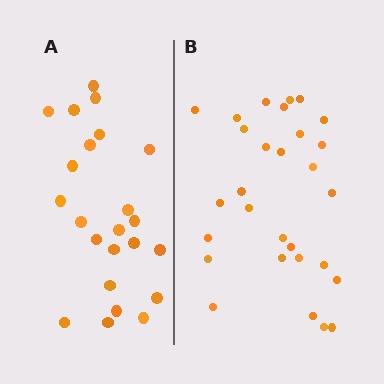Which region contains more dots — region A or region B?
Region B (the right region) has more dots.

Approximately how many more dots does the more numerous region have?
Region B has about 6 more dots than region A.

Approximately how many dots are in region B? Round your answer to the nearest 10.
About 30 dots. (The exact count is 29, which rounds to 30.)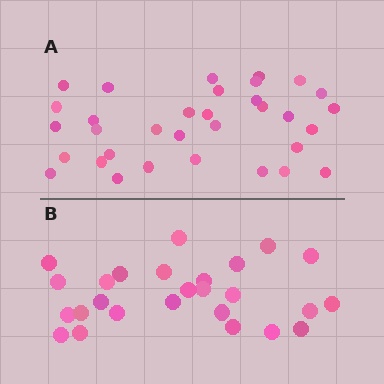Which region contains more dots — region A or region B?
Region A (the top region) has more dots.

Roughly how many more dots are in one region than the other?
Region A has roughly 8 or so more dots than region B.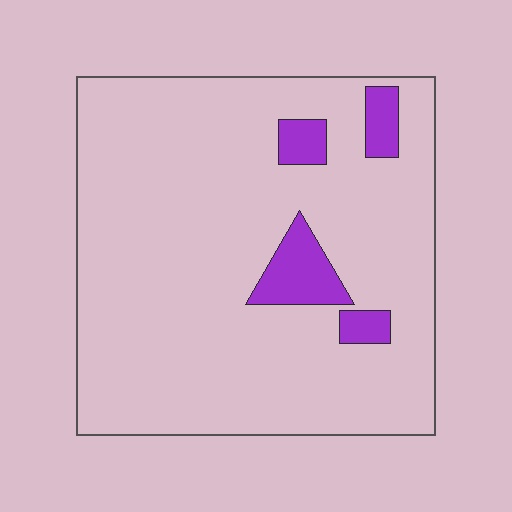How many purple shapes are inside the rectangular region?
4.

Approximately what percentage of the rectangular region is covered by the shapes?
Approximately 10%.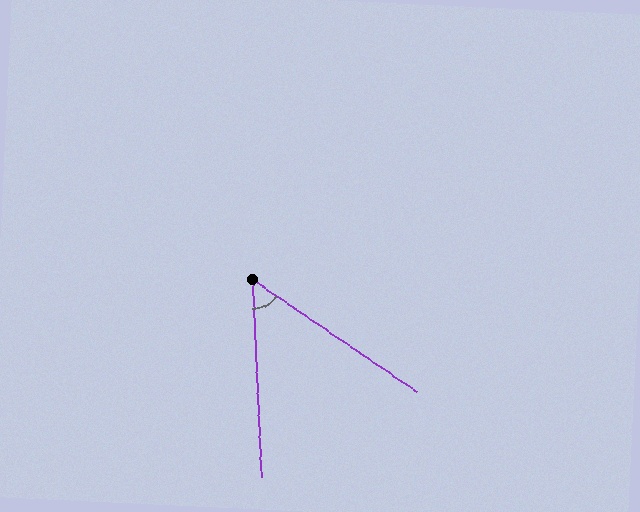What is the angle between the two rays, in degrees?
Approximately 53 degrees.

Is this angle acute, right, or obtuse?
It is acute.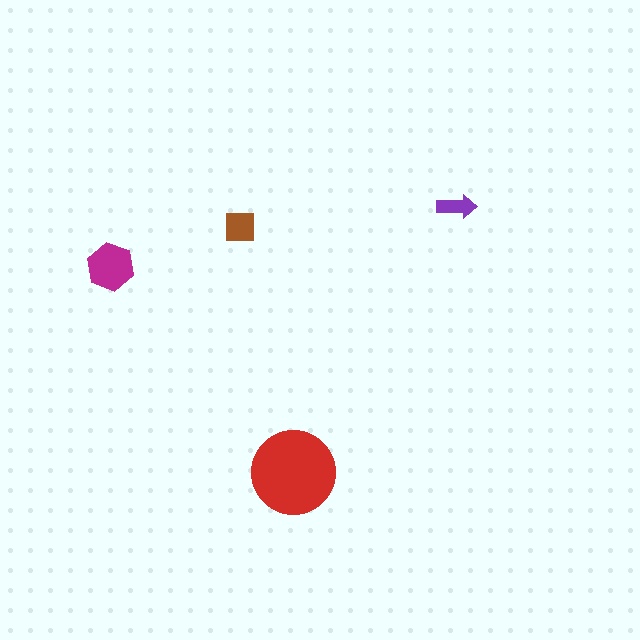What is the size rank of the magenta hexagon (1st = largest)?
2nd.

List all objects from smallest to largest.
The purple arrow, the brown square, the magenta hexagon, the red circle.